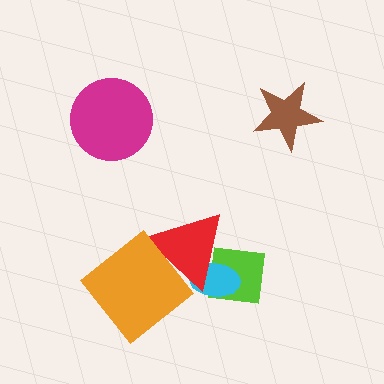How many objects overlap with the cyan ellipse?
2 objects overlap with the cyan ellipse.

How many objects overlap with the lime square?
2 objects overlap with the lime square.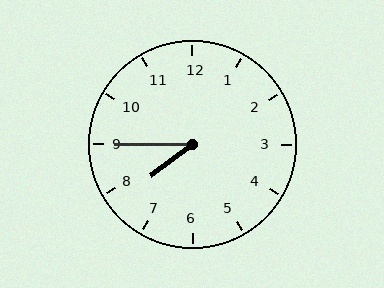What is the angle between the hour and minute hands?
Approximately 38 degrees.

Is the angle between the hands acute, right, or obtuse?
It is acute.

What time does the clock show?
7:45.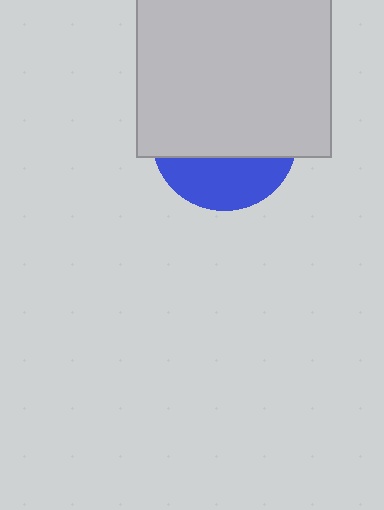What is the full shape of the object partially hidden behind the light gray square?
The partially hidden object is a blue circle.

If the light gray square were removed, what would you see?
You would see the complete blue circle.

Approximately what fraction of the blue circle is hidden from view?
Roughly 66% of the blue circle is hidden behind the light gray square.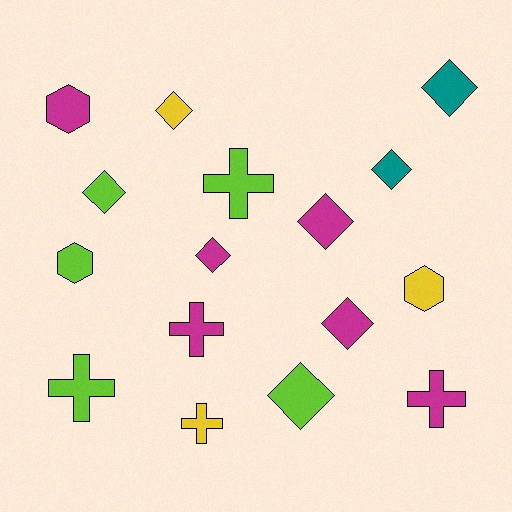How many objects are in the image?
There are 16 objects.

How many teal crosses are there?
There are no teal crosses.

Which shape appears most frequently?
Diamond, with 8 objects.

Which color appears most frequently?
Magenta, with 6 objects.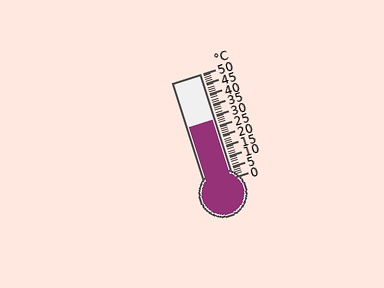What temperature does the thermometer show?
The thermometer shows approximately 28°C.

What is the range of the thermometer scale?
The thermometer scale ranges from 0°C to 50°C.